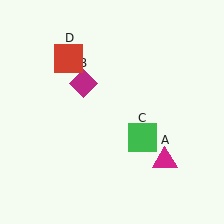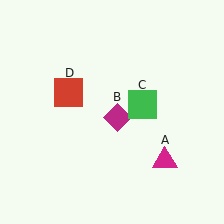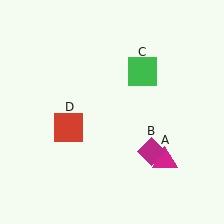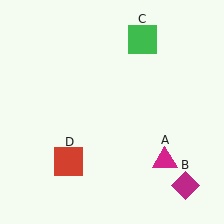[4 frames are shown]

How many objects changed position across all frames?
3 objects changed position: magenta diamond (object B), green square (object C), red square (object D).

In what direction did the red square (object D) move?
The red square (object D) moved down.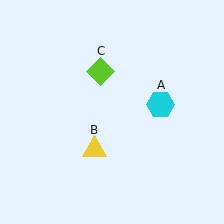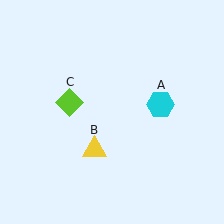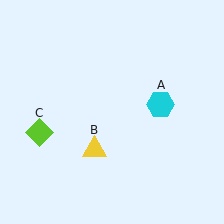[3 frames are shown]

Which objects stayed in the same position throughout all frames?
Cyan hexagon (object A) and yellow triangle (object B) remained stationary.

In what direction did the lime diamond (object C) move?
The lime diamond (object C) moved down and to the left.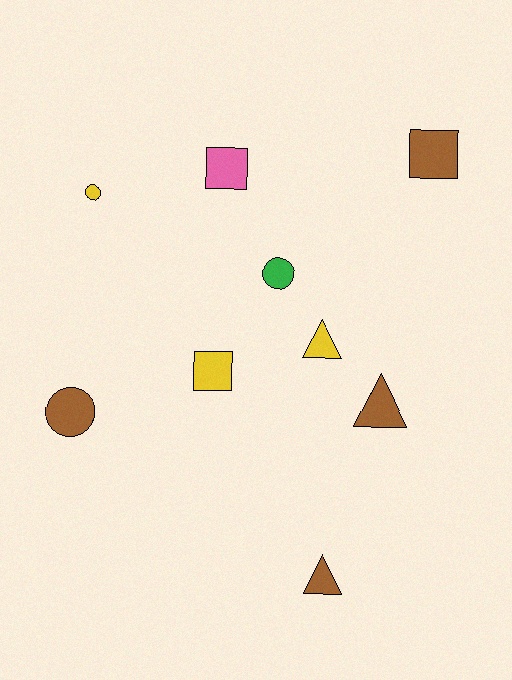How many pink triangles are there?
There are no pink triangles.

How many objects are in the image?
There are 9 objects.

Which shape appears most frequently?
Square, with 3 objects.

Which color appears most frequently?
Brown, with 4 objects.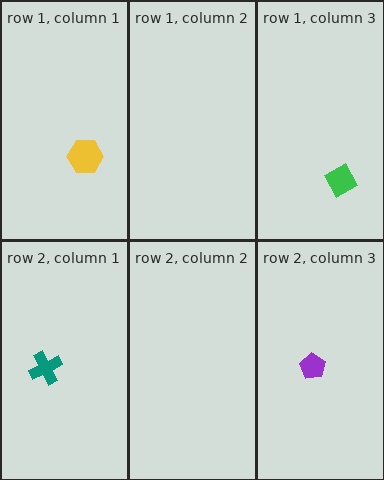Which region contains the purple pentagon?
The row 2, column 3 region.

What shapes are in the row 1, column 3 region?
The green diamond.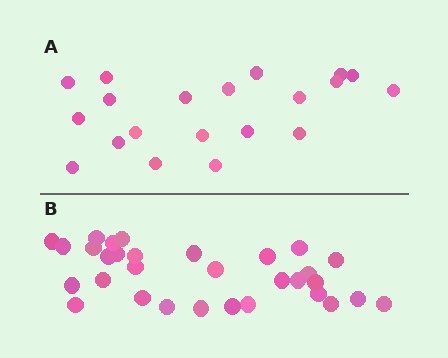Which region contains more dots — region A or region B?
Region B (the bottom region) has more dots.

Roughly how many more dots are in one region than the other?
Region B has roughly 12 or so more dots than region A.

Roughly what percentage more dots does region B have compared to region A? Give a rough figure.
About 55% more.